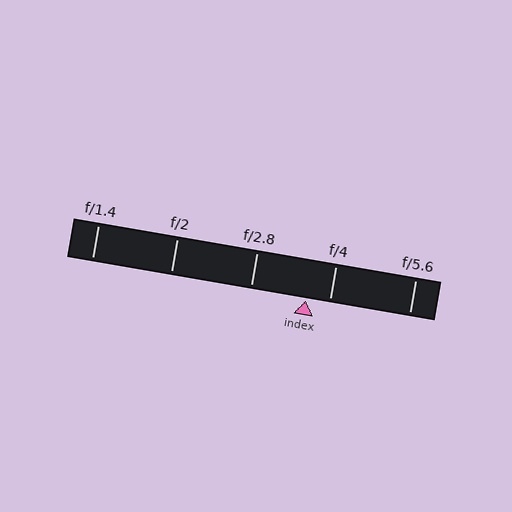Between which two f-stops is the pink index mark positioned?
The index mark is between f/2.8 and f/4.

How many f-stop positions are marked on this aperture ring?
There are 5 f-stop positions marked.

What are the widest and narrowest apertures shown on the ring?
The widest aperture shown is f/1.4 and the narrowest is f/5.6.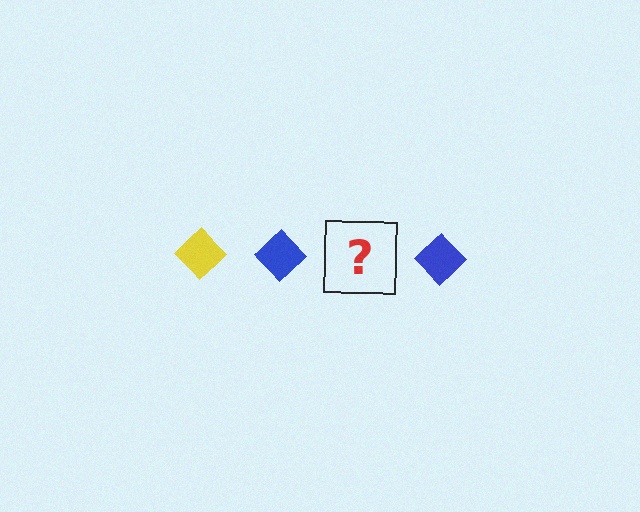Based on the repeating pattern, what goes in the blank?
The blank should be a yellow diamond.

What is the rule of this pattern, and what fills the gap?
The rule is that the pattern cycles through yellow, blue diamonds. The gap should be filled with a yellow diamond.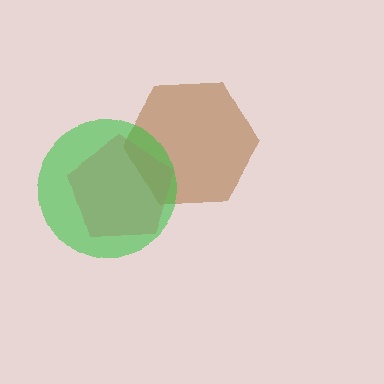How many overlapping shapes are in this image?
There are 3 overlapping shapes in the image.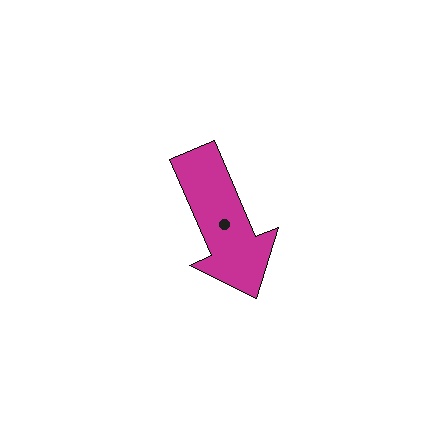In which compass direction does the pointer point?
Southeast.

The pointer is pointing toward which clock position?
Roughly 5 o'clock.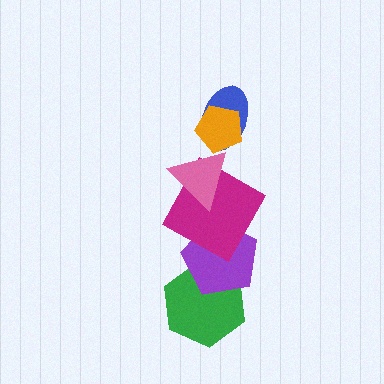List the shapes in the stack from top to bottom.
From top to bottom: the orange pentagon, the blue ellipse, the pink triangle, the magenta square, the purple pentagon, the green hexagon.